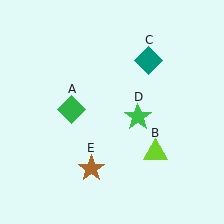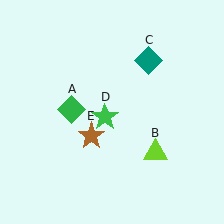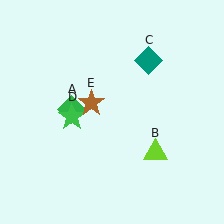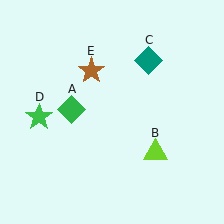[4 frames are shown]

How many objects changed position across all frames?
2 objects changed position: green star (object D), brown star (object E).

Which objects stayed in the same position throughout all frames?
Green diamond (object A) and lime triangle (object B) and teal diamond (object C) remained stationary.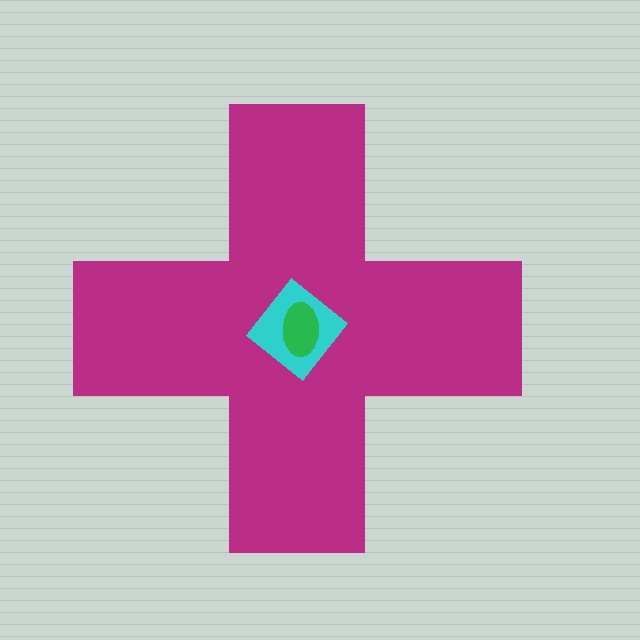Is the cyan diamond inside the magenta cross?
Yes.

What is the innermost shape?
The green ellipse.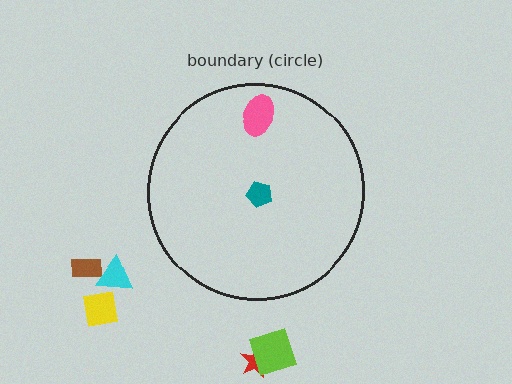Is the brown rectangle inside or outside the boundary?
Outside.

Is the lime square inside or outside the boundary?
Outside.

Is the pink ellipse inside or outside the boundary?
Inside.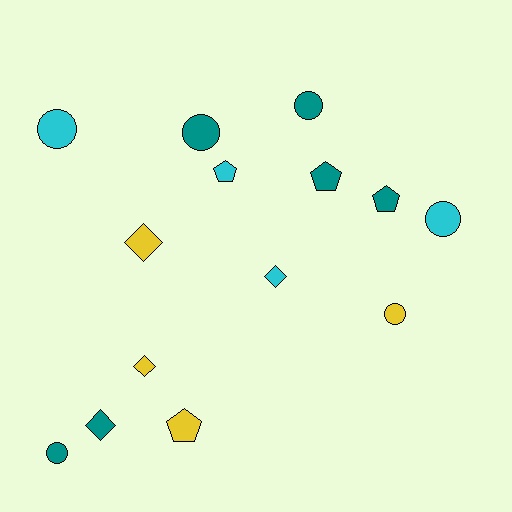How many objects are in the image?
There are 14 objects.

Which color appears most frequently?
Teal, with 6 objects.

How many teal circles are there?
There are 3 teal circles.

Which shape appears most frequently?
Circle, with 6 objects.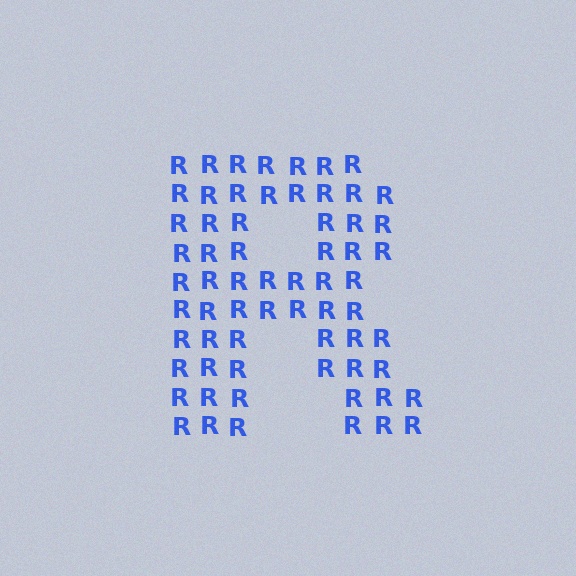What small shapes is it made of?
It is made of small letter R's.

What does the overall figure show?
The overall figure shows the letter R.